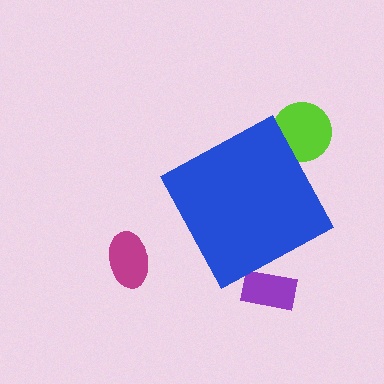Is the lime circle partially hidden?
Yes, the lime circle is partially hidden behind the blue diamond.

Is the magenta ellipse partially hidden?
No, the magenta ellipse is fully visible.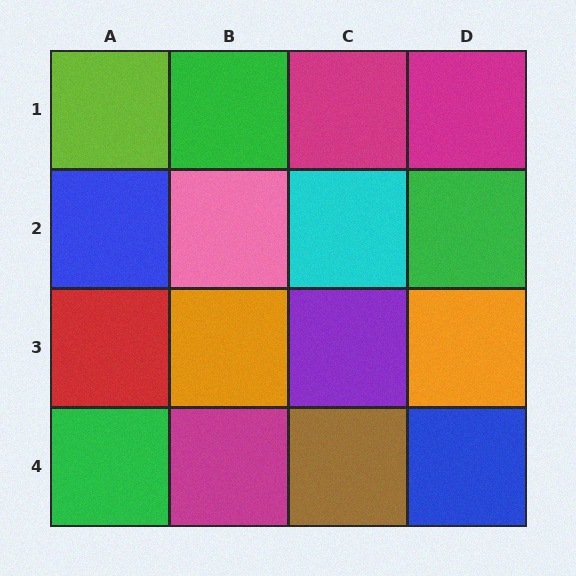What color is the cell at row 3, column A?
Red.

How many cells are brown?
1 cell is brown.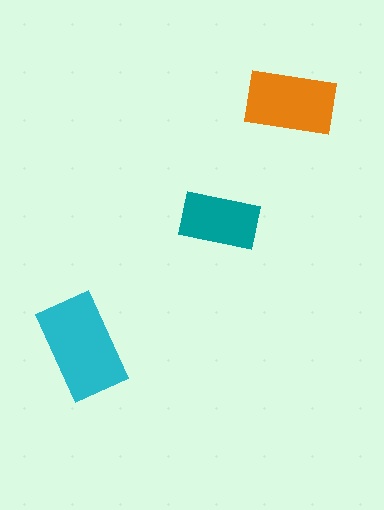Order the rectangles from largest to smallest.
the cyan one, the orange one, the teal one.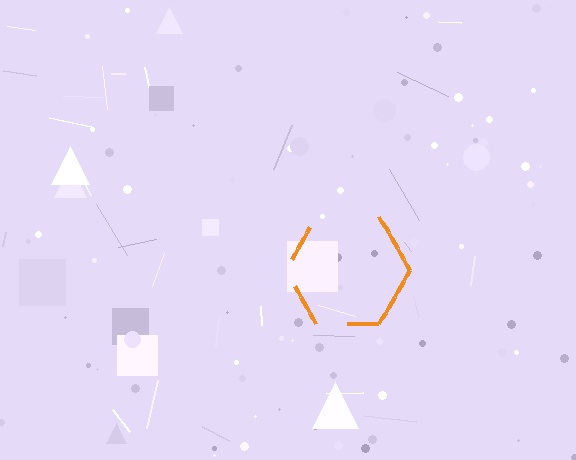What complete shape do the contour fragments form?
The contour fragments form a hexagon.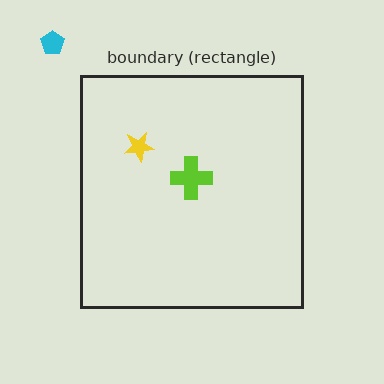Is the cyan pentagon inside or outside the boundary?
Outside.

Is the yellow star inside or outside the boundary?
Inside.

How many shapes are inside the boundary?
2 inside, 1 outside.